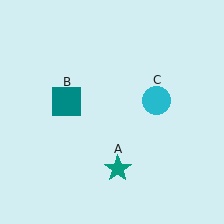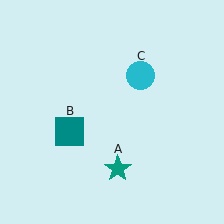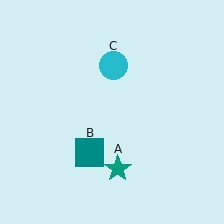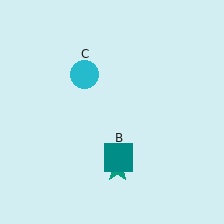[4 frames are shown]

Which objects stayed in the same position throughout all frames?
Teal star (object A) remained stationary.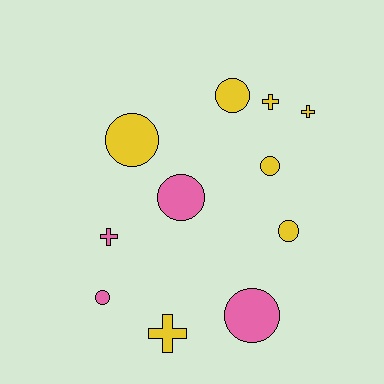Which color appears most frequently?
Yellow, with 7 objects.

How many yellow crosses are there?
There are 3 yellow crosses.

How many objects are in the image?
There are 11 objects.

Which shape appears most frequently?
Circle, with 7 objects.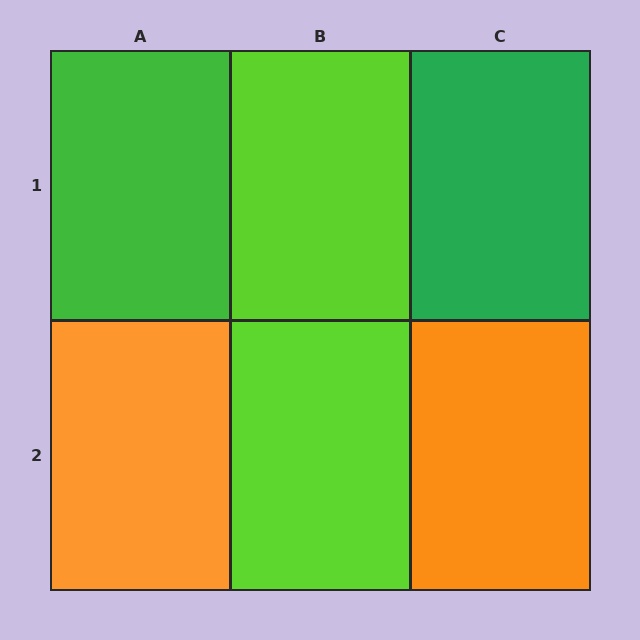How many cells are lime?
2 cells are lime.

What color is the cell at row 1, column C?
Green.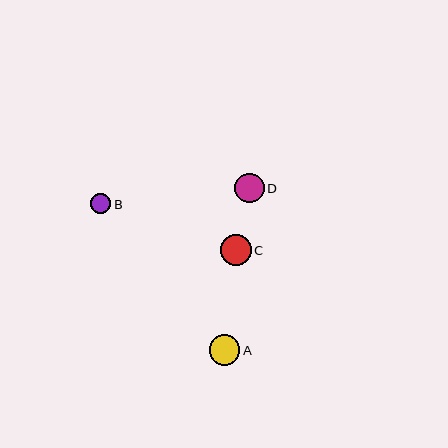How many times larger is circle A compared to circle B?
Circle A is approximately 1.5 times the size of circle B.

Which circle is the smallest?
Circle B is the smallest with a size of approximately 20 pixels.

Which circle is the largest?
Circle C is the largest with a size of approximately 31 pixels.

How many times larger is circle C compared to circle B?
Circle C is approximately 1.5 times the size of circle B.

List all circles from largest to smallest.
From largest to smallest: C, A, D, B.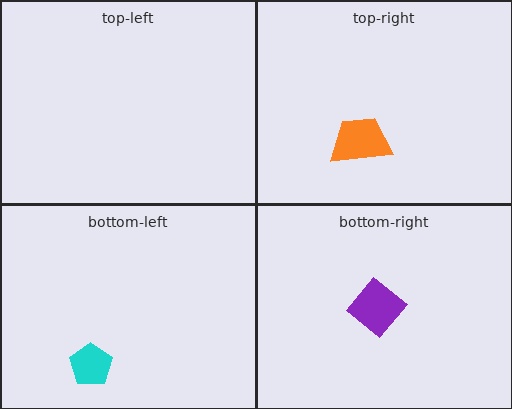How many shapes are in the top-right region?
1.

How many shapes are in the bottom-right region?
1.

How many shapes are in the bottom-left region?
1.